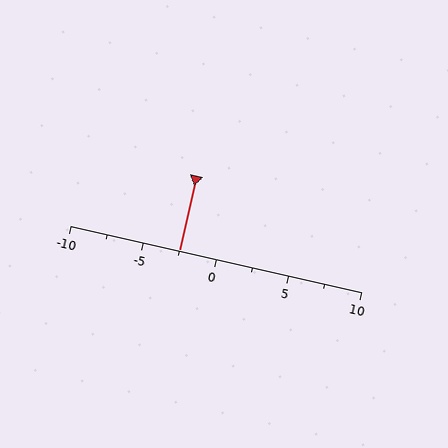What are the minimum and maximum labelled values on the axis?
The axis runs from -10 to 10.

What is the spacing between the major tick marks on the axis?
The major ticks are spaced 5 apart.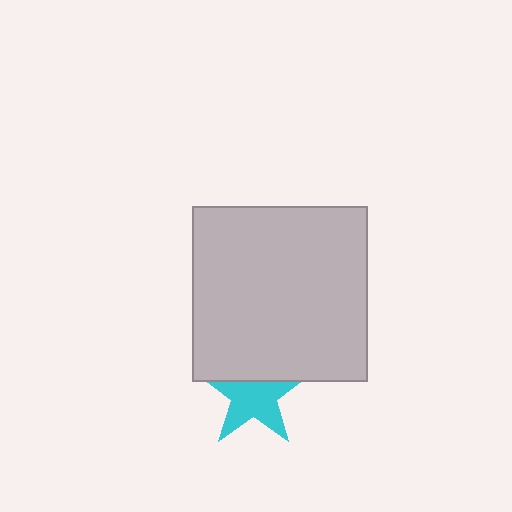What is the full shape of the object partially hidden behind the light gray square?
The partially hidden object is a cyan star.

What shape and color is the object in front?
The object in front is a light gray square.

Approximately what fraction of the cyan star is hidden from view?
Roughly 33% of the cyan star is hidden behind the light gray square.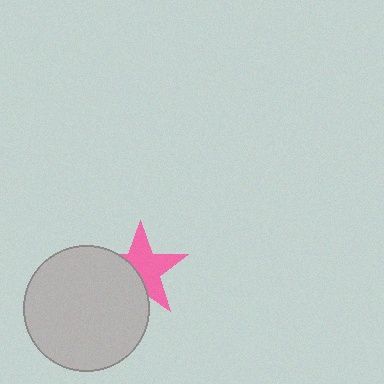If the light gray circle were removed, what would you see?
You would see the complete pink star.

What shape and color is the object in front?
The object in front is a light gray circle.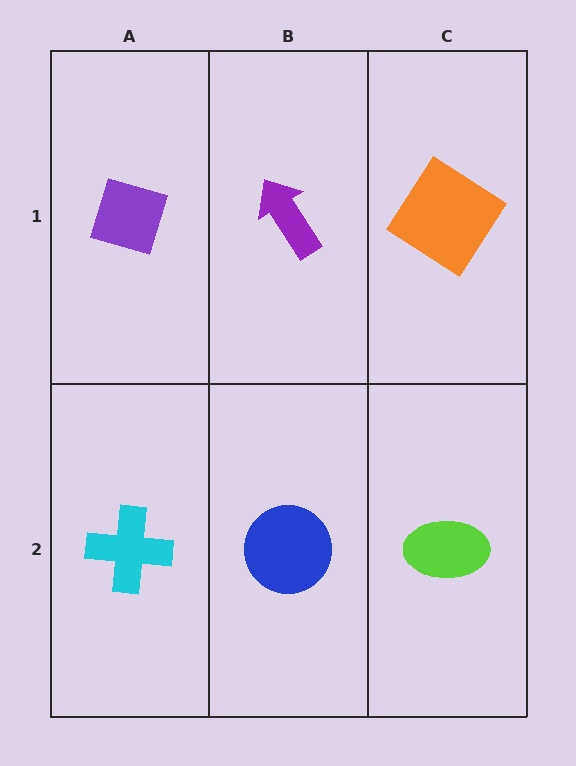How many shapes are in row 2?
3 shapes.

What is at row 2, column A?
A cyan cross.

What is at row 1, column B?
A purple arrow.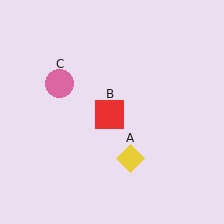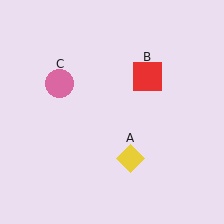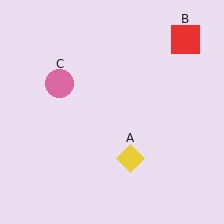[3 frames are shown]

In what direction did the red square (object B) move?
The red square (object B) moved up and to the right.